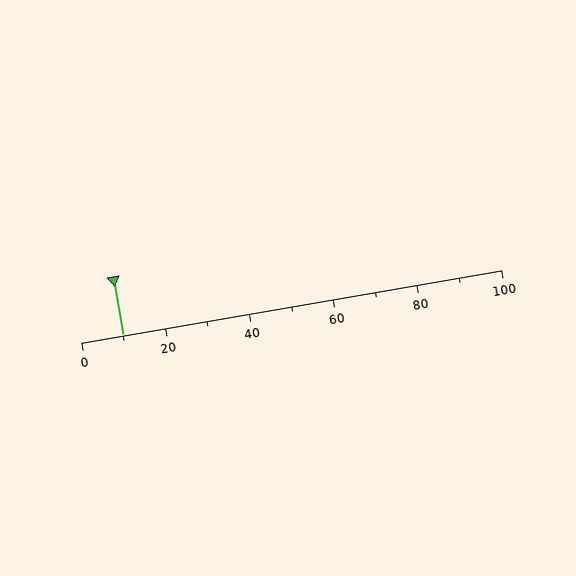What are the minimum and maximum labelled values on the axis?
The axis runs from 0 to 100.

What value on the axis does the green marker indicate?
The marker indicates approximately 10.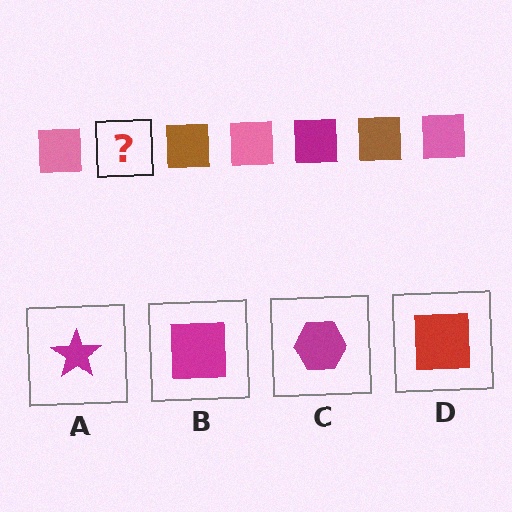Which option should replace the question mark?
Option B.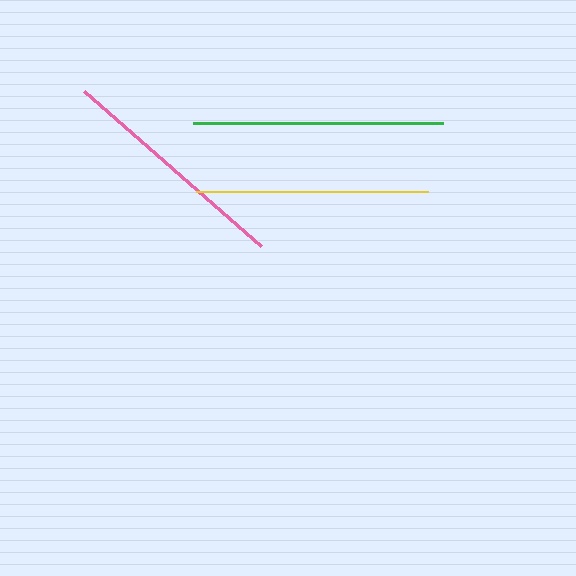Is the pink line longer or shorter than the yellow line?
The pink line is longer than the yellow line.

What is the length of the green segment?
The green segment is approximately 250 pixels long.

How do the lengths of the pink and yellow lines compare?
The pink and yellow lines are approximately the same length.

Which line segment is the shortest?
The yellow line is the shortest at approximately 233 pixels.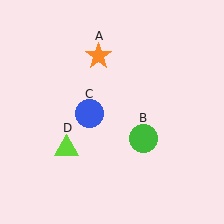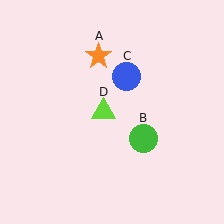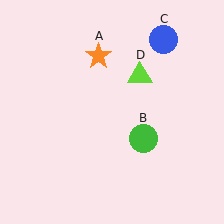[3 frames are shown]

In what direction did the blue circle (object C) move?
The blue circle (object C) moved up and to the right.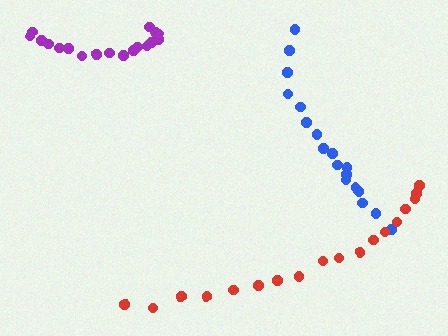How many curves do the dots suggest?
There are 3 distinct paths.